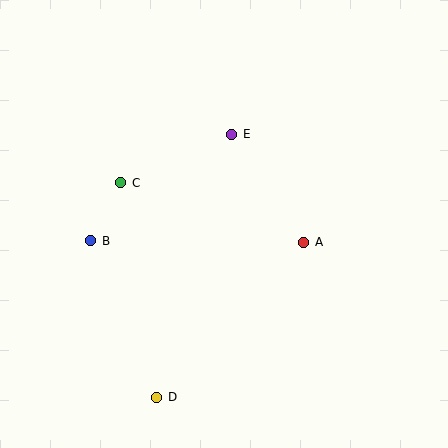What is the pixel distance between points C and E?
The distance between C and E is 121 pixels.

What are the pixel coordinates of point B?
Point B is at (91, 241).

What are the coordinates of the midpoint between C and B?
The midpoint between C and B is at (106, 212).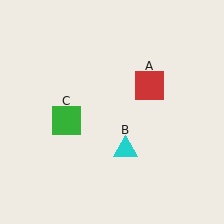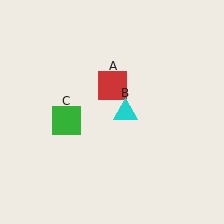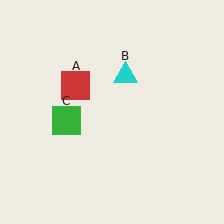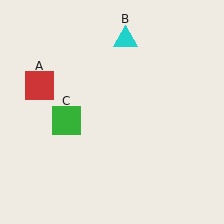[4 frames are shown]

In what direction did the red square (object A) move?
The red square (object A) moved left.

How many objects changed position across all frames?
2 objects changed position: red square (object A), cyan triangle (object B).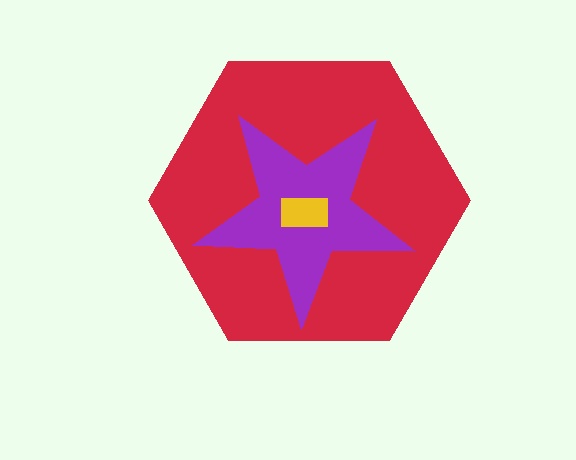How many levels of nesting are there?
3.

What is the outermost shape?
The red hexagon.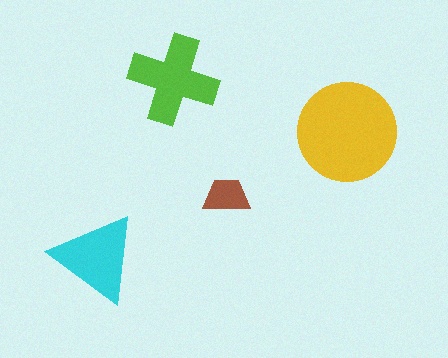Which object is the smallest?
The brown trapezoid.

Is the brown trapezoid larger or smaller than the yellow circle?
Smaller.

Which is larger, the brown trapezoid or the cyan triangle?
The cyan triangle.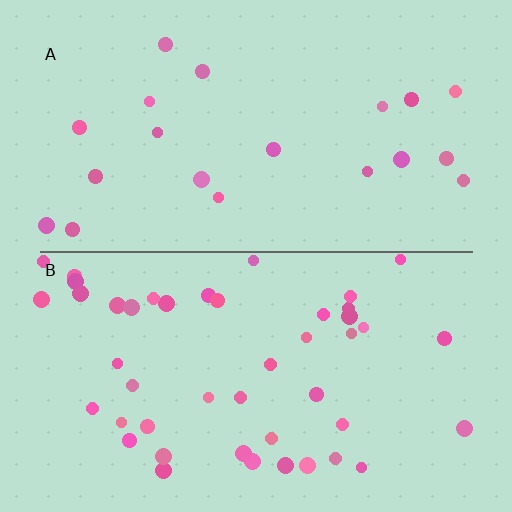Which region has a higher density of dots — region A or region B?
B (the bottom).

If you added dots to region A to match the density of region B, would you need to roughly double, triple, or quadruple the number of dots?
Approximately double.